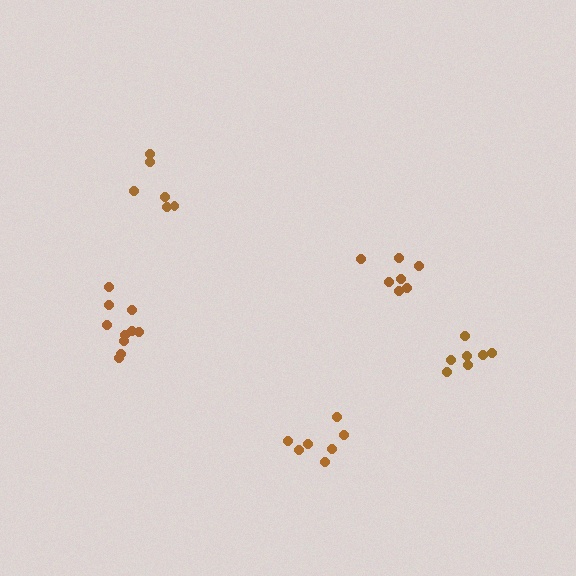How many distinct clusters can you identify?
There are 5 distinct clusters.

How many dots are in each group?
Group 1: 7 dots, Group 2: 7 dots, Group 3: 6 dots, Group 4: 10 dots, Group 5: 7 dots (37 total).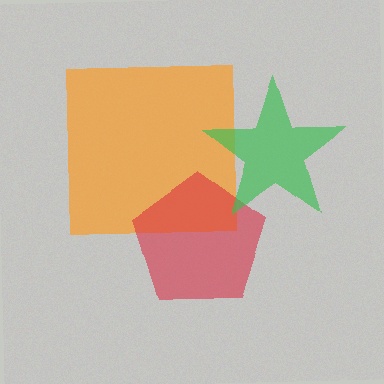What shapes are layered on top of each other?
The layered shapes are: an orange square, a red pentagon, a green star.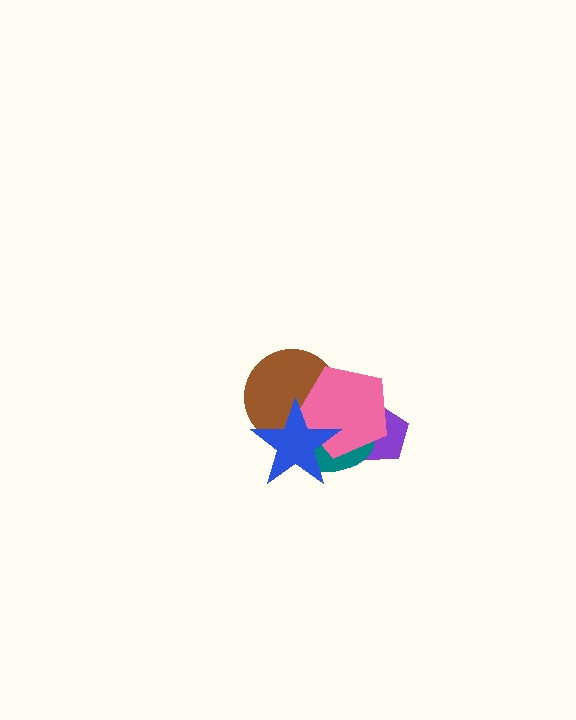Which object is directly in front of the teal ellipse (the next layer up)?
The brown circle is directly in front of the teal ellipse.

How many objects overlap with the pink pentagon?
4 objects overlap with the pink pentagon.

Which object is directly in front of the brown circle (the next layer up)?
The pink pentagon is directly in front of the brown circle.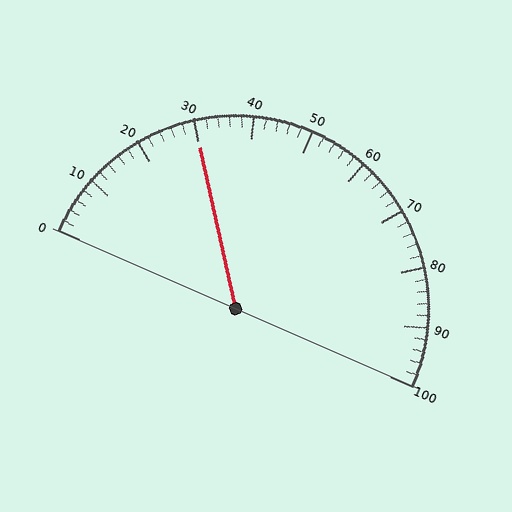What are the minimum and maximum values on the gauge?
The gauge ranges from 0 to 100.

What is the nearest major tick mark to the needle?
The nearest major tick mark is 30.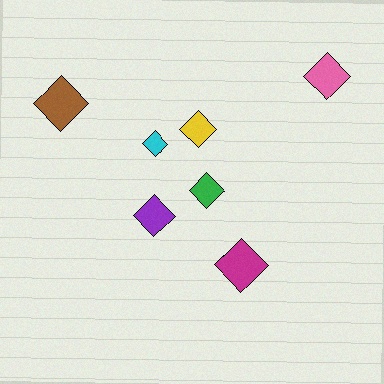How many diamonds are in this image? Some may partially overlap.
There are 7 diamonds.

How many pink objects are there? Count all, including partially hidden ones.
There is 1 pink object.